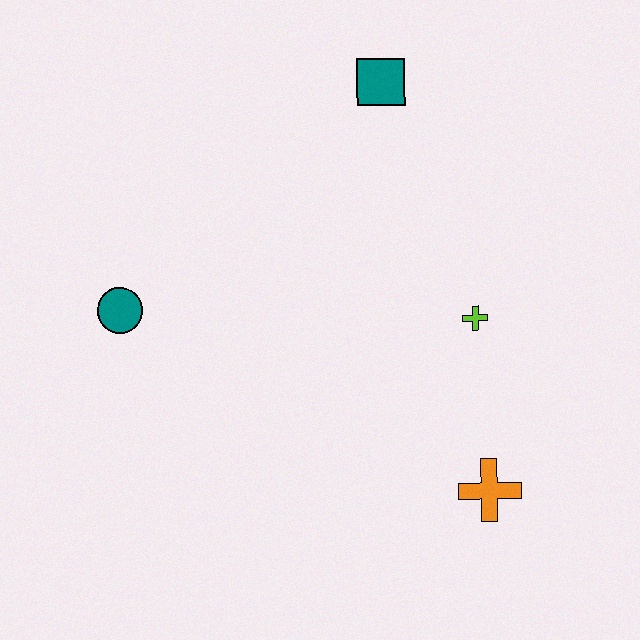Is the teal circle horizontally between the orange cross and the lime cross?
No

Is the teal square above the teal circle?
Yes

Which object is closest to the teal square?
The lime cross is closest to the teal square.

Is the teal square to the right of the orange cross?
No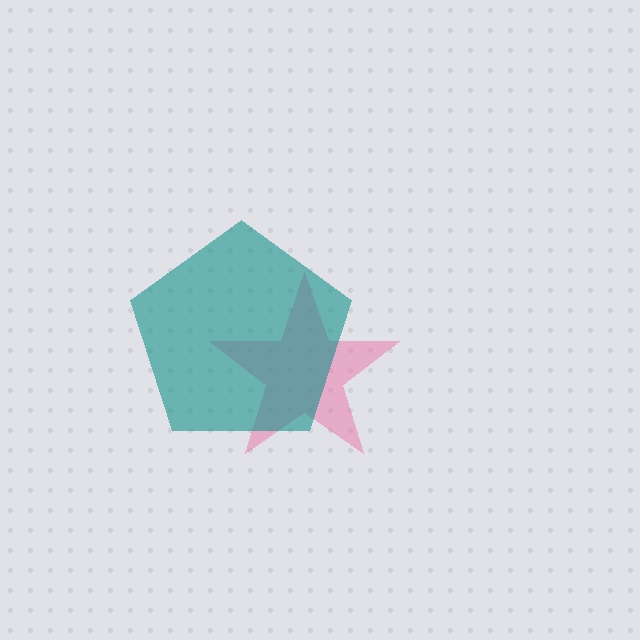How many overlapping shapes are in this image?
There are 2 overlapping shapes in the image.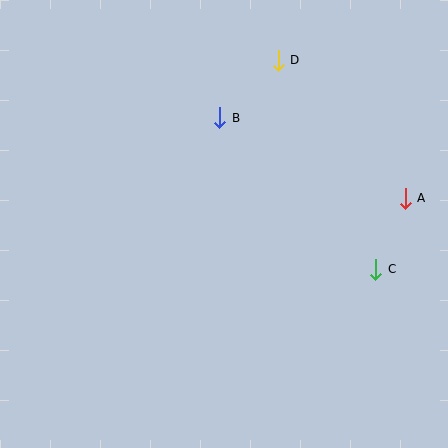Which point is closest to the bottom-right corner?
Point C is closest to the bottom-right corner.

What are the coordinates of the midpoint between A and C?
The midpoint between A and C is at (390, 234).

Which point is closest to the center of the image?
Point B at (220, 118) is closest to the center.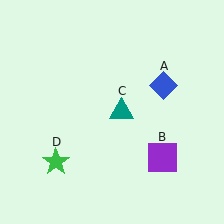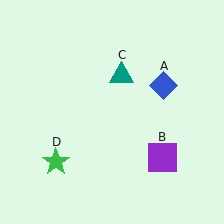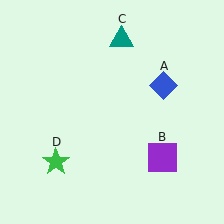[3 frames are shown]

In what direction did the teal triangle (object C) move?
The teal triangle (object C) moved up.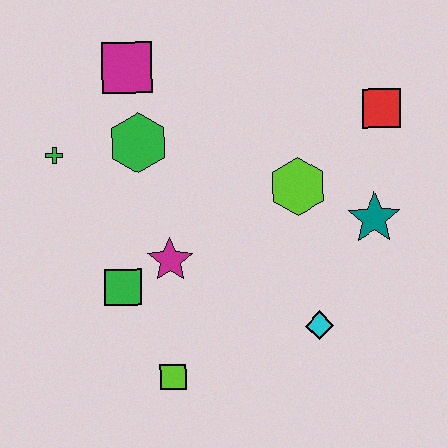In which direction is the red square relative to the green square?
The red square is to the right of the green square.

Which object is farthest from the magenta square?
The cyan diamond is farthest from the magenta square.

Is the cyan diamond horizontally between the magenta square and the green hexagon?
No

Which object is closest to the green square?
The magenta star is closest to the green square.